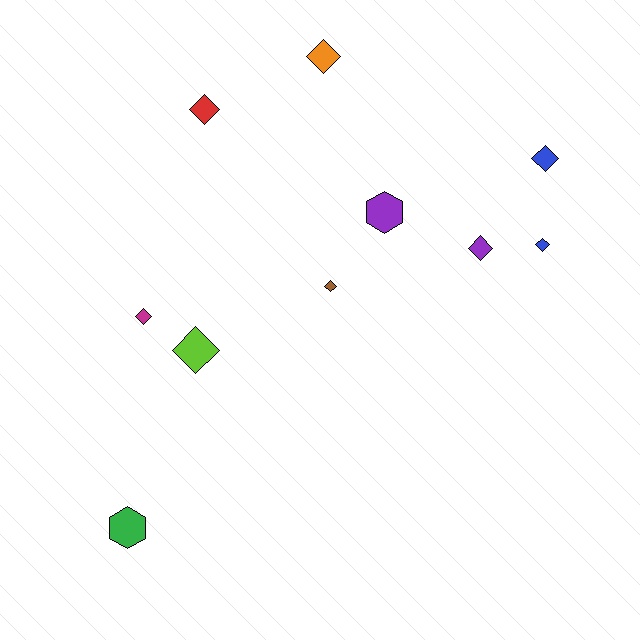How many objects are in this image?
There are 10 objects.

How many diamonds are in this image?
There are 8 diamonds.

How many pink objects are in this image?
There are no pink objects.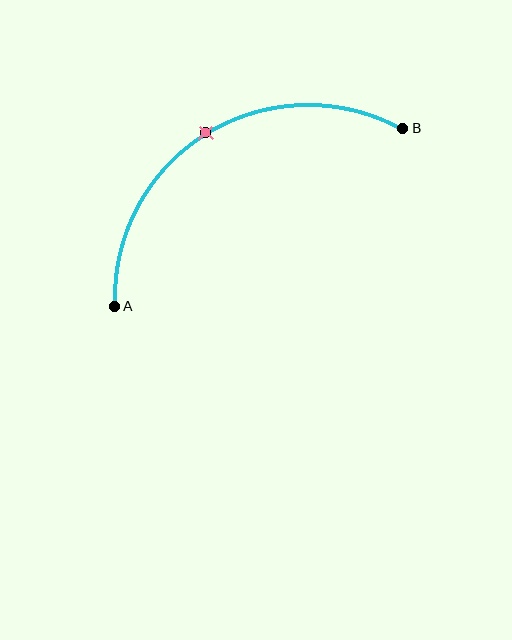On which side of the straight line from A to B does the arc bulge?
The arc bulges above the straight line connecting A and B.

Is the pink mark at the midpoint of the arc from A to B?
Yes. The pink mark lies on the arc at equal arc-length from both A and B — it is the arc midpoint.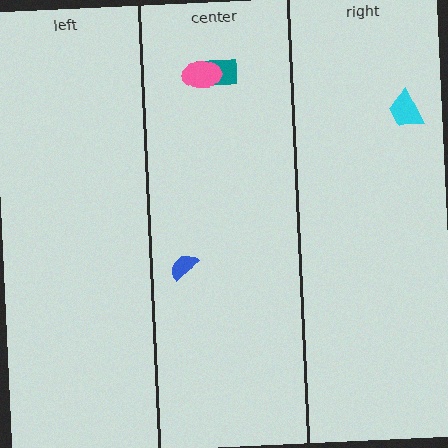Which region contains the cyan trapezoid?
The right region.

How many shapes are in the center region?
3.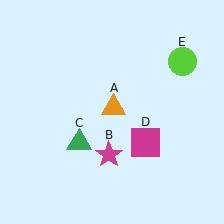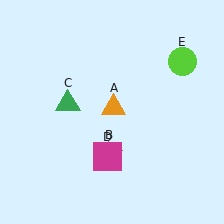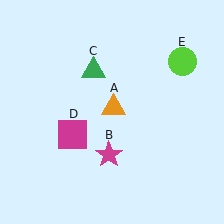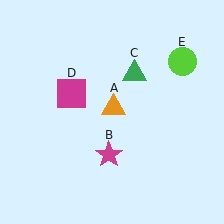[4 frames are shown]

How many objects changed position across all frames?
2 objects changed position: green triangle (object C), magenta square (object D).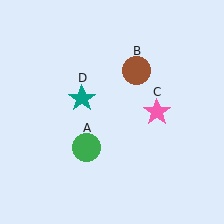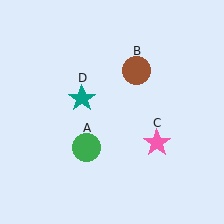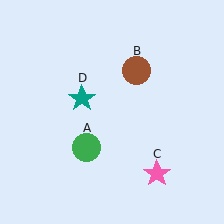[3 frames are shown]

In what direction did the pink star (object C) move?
The pink star (object C) moved down.